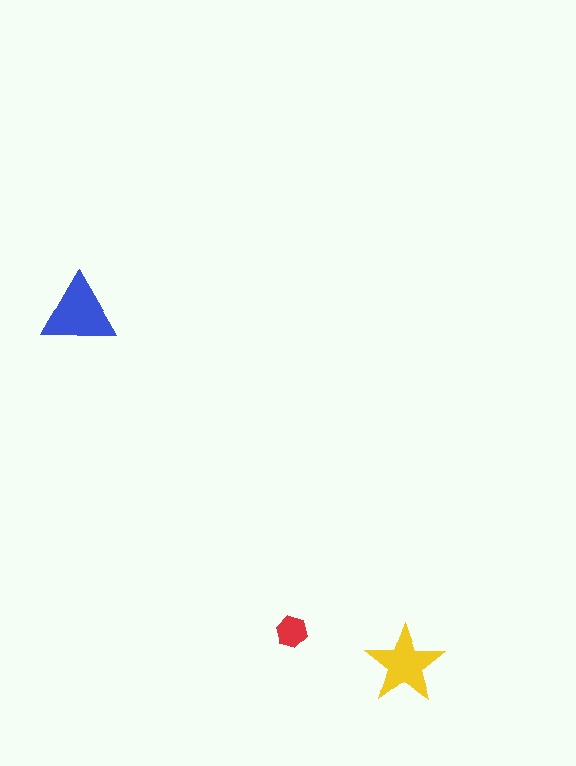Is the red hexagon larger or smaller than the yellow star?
Smaller.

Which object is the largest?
The blue triangle.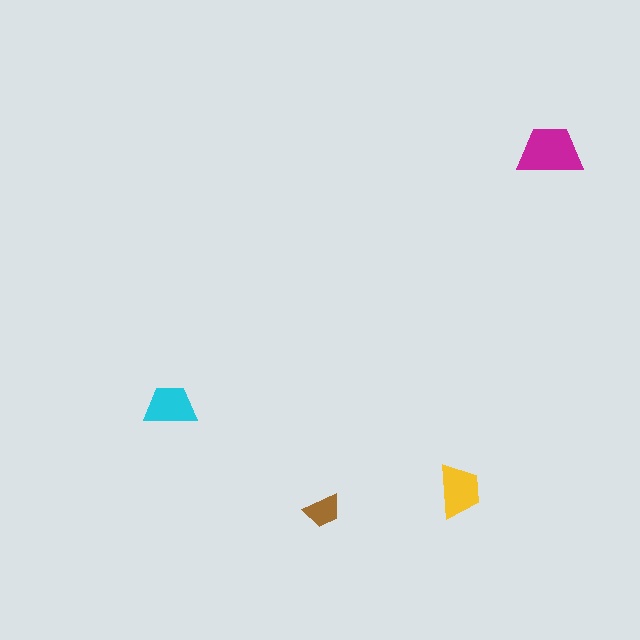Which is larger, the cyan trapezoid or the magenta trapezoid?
The magenta one.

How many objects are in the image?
There are 4 objects in the image.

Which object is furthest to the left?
The cyan trapezoid is leftmost.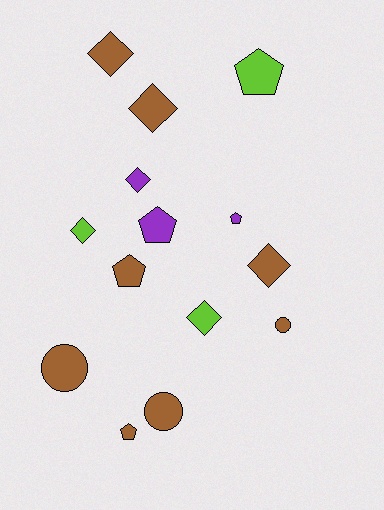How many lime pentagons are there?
There is 1 lime pentagon.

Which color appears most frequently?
Brown, with 8 objects.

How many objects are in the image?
There are 14 objects.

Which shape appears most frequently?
Diamond, with 6 objects.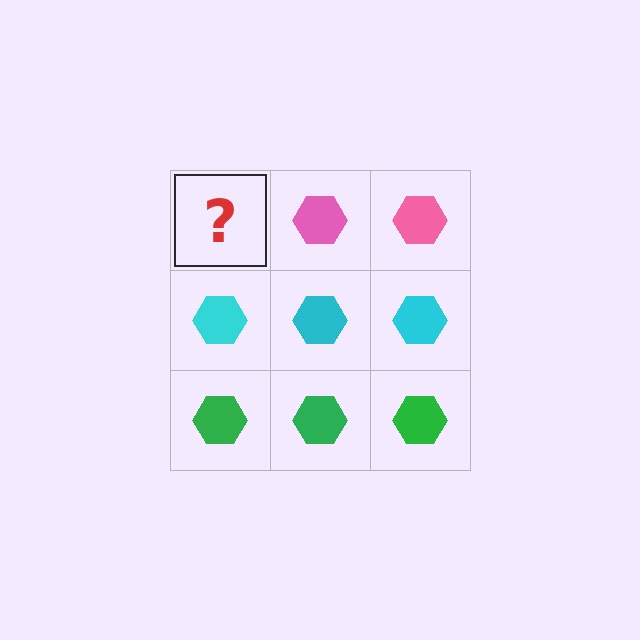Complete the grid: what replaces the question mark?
The question mark should be replaced with a pink hexagon.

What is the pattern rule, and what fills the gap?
The rule is that each row has a consistent color. The gap should be filled with a pink hexagon.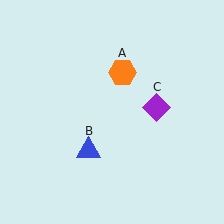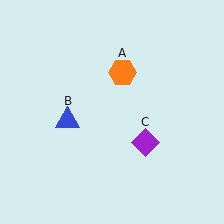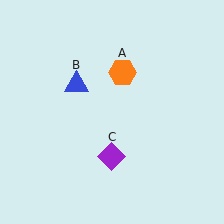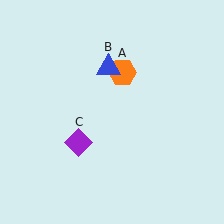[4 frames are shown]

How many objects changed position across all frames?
2 objects changed position: blue triangle (object B), purple diamond (object C).